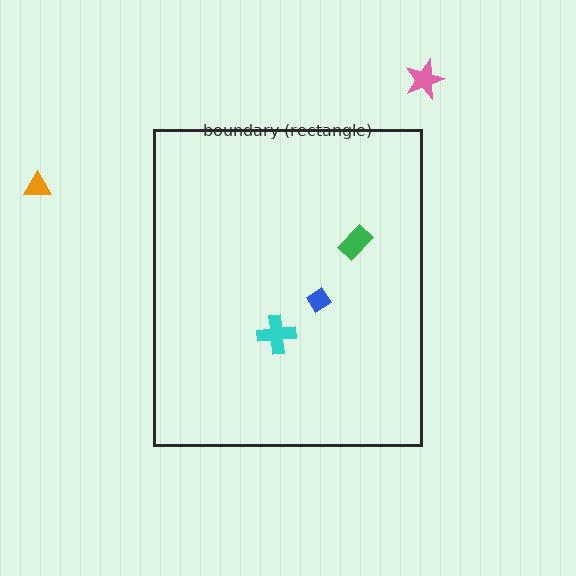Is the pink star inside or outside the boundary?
Outside.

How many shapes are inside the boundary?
3 inside, 2 outside.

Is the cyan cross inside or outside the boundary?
Inside.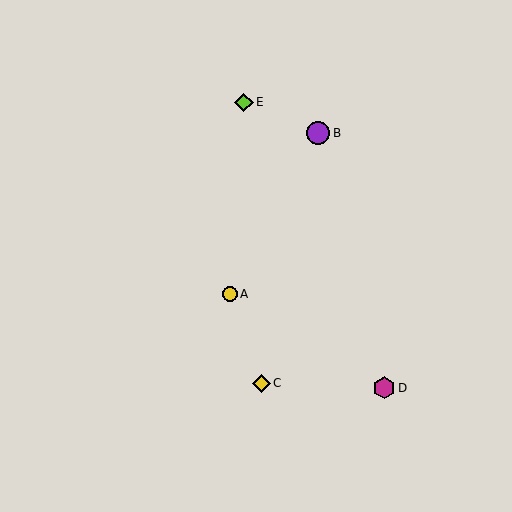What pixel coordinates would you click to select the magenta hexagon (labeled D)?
Click at (384, 388) to select the magenta hexagon D.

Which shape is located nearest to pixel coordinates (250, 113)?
The lime diamond (labeled E) at (244, 102) is nearest to that location.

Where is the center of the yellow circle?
The center of the yellow circle is at (230, 294).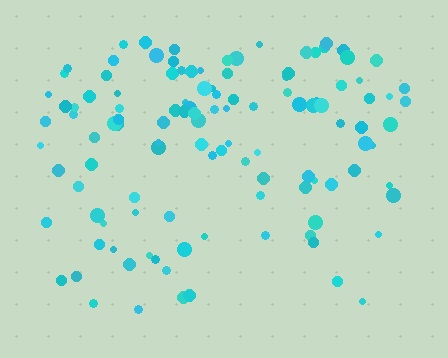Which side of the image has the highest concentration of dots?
The top.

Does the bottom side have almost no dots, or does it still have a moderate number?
Still a moderate number, just noticeably fewer than the top.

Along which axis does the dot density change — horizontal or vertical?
Vertical.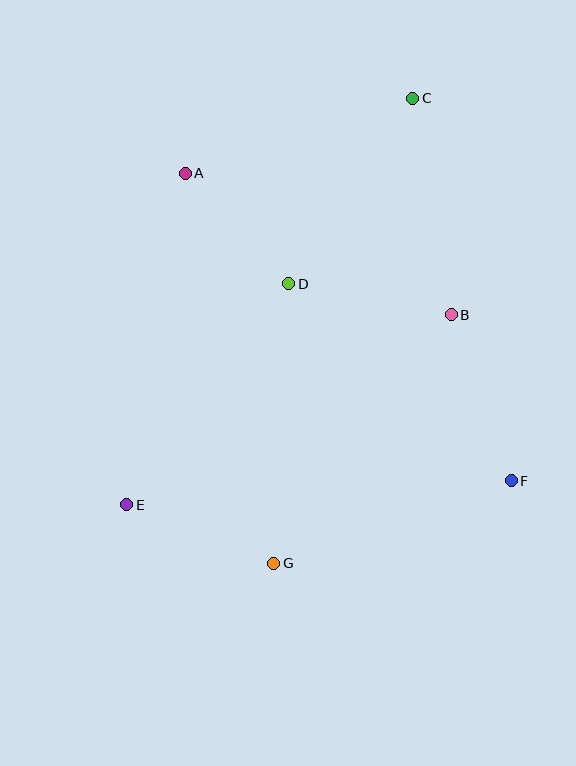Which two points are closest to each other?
Points A and D are closest to each other.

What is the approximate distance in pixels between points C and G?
The distance between C and G is approximately 485 pixels.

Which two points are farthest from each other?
Points C and E are farthest from each other.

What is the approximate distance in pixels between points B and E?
The distance between B and E is approximately 376 pixels.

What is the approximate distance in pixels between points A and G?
The distance between A and G is approximately 400 pixels.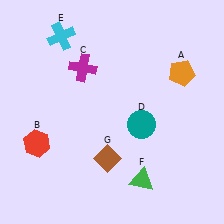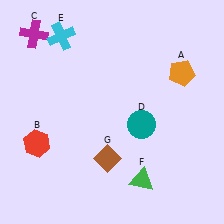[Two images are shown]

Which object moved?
The magenta cross (C) moved left.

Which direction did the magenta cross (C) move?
The magenta cross (C) moved left.